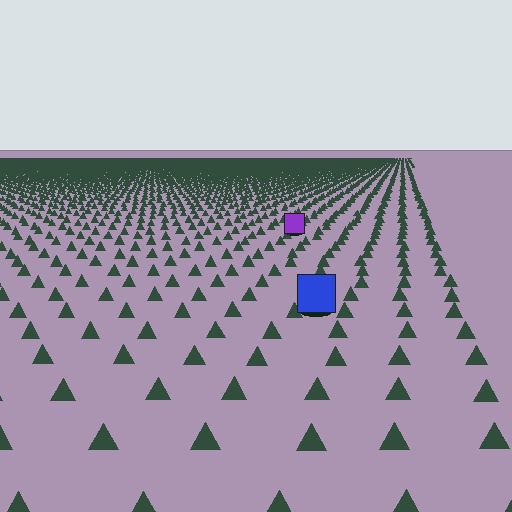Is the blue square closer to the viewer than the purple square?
Yes. The blue square is closer — you can tell from the texture gradient: the ground texture is coarser near it.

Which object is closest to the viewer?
The blue square is closest. The texture marks near it are larger and more spread out.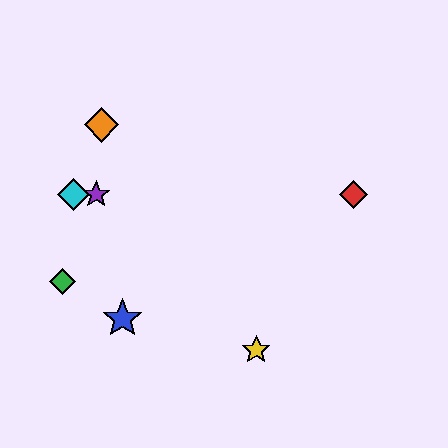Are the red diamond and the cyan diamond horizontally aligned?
Yes, both are at y≈194.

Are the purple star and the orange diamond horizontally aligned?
No, the purple star is at y≈194 and the orange diamond is at y≈125.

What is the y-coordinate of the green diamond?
The green diamond is at y≈281.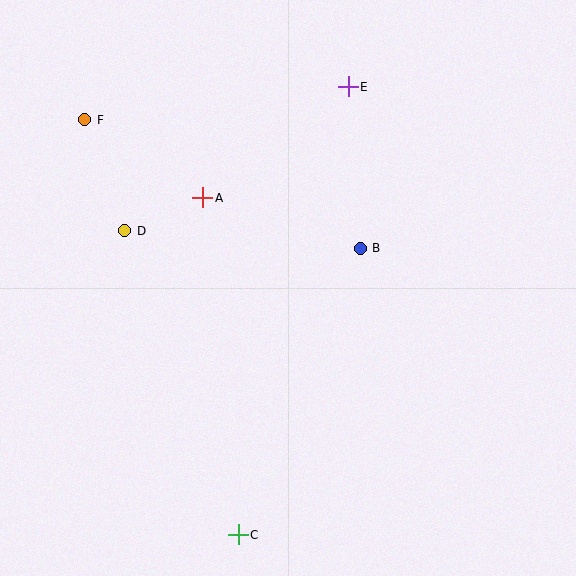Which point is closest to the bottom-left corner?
Point C is closest to the bottom-left corner.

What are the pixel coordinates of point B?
Point B is at (360, 248).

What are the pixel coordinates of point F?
Point F is at (85, 120).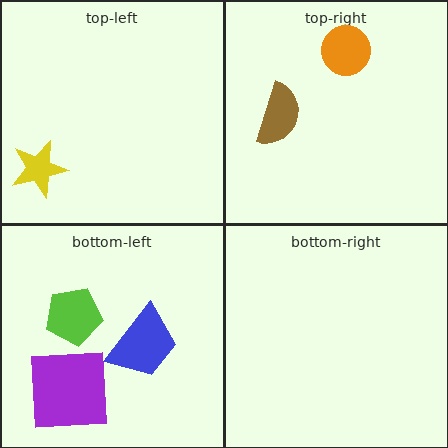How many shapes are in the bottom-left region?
3.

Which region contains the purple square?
The bottom-left region.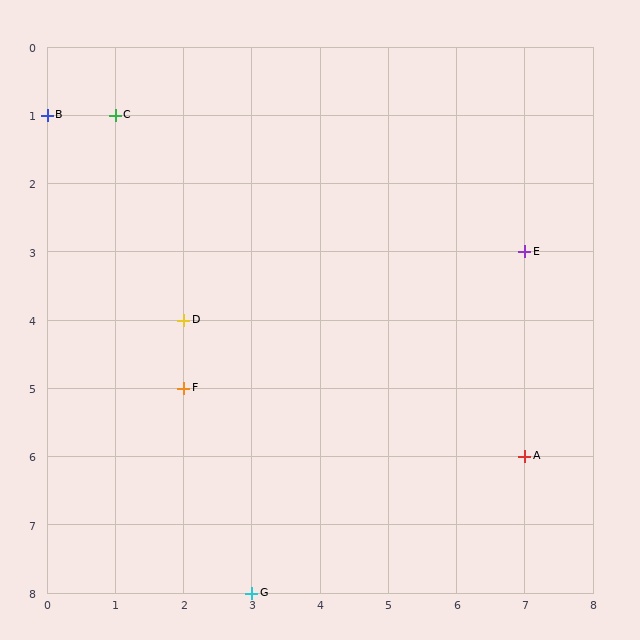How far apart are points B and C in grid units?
Points B and C are 1 column apart.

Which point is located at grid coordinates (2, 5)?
Point F is at (2, 5).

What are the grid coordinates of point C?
Point C is at grid coordinates (1, 1).